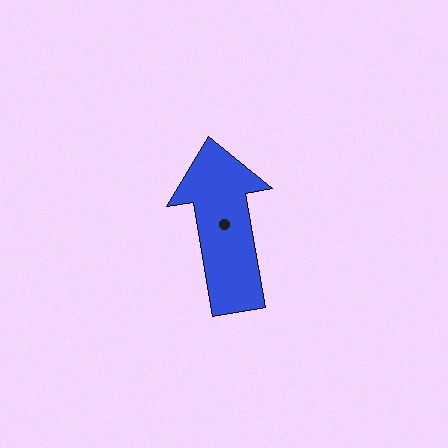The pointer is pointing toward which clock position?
Roughly 12 o'clock.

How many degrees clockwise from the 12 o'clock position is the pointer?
Approximately 350 degrees.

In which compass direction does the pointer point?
North.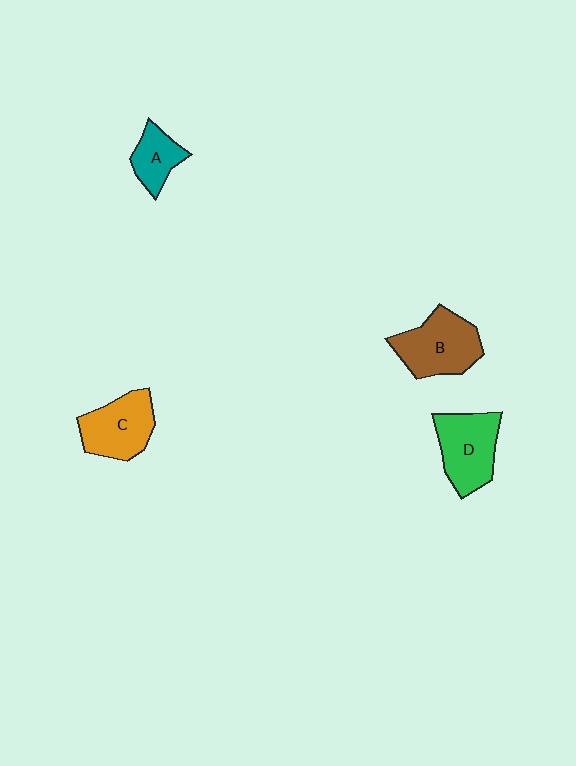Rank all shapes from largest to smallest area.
From largest to smallest: B (brown), D (green), C (orange), A (teal).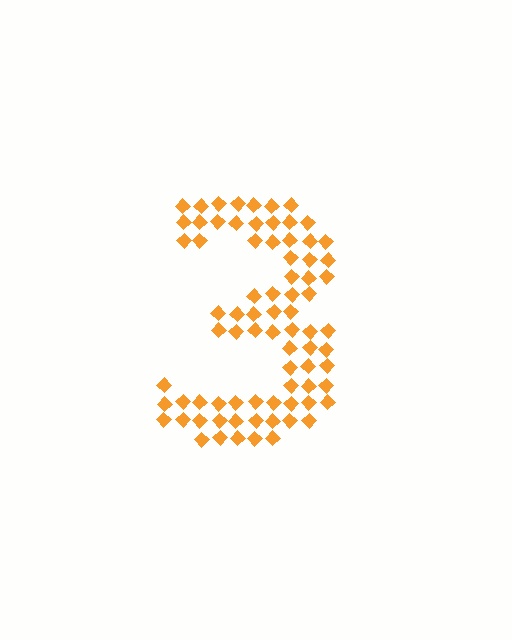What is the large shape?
The large shape is the digit 3.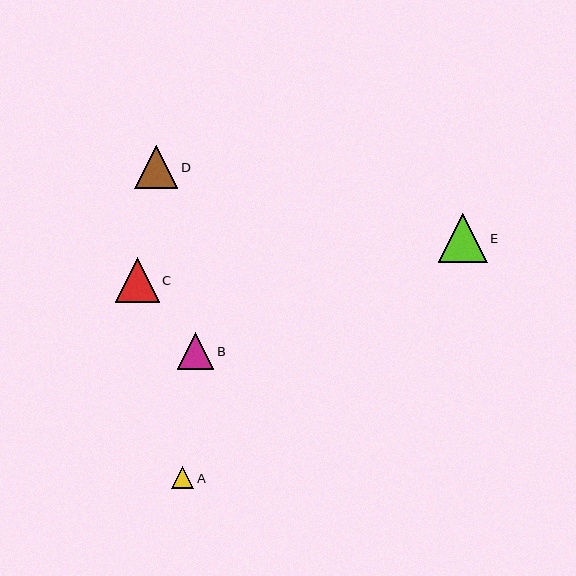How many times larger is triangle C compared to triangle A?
Triangle C is approximately 2.0 times the size of triangle A.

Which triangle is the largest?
Triangle E is the largest with a size of approximately 49 pixels.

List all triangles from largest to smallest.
From largest to smallest: E, C, D, B, A.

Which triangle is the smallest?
Triangle A is the smallest with a size of approximately 22 pixels.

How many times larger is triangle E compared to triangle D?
Triangle E is approximately 1.1 times the size of triangle D.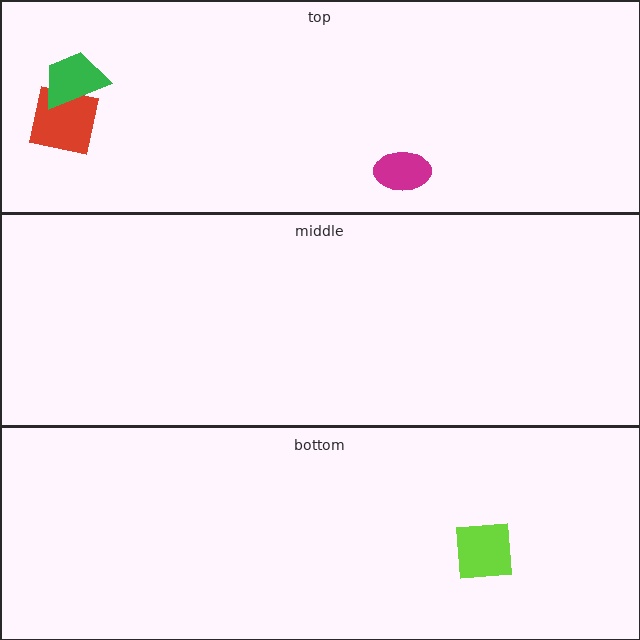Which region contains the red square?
The top region.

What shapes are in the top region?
The red square, the magenta ellipse, the green trapezoid.